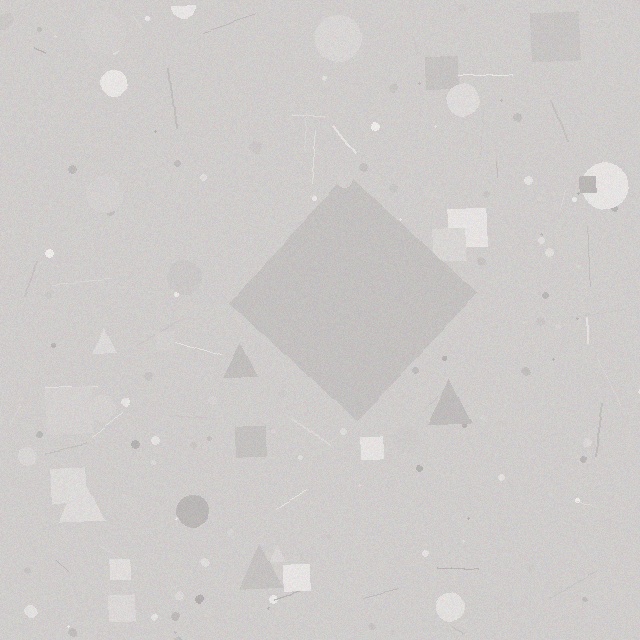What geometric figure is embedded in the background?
A diamond is embedded in the background.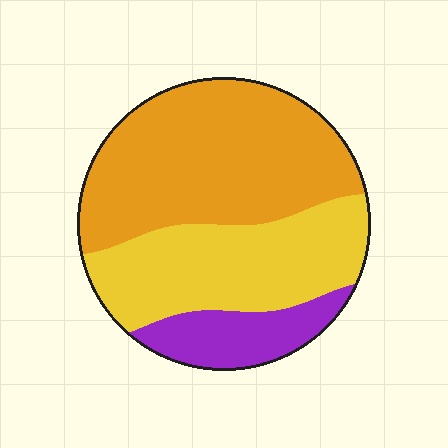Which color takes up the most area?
Orange, at roughly 50%.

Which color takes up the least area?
Purple, at roughly 15%.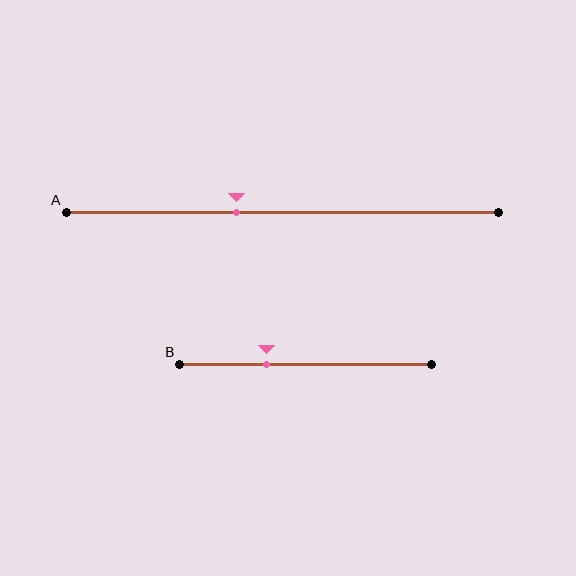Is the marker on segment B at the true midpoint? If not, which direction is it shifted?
No, the marker on segment B is shifted to the left by about 16% of the segment length.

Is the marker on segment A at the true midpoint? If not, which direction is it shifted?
No, the marker on segment A is shifted to the left by about 11% of the segment length.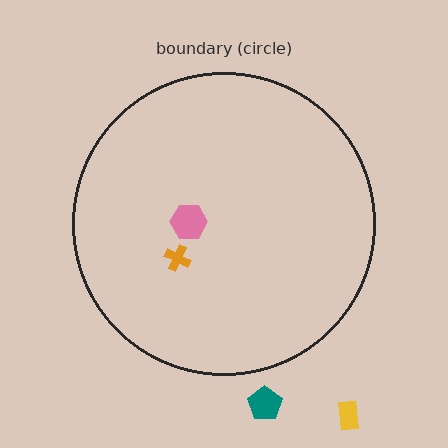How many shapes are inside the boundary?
2 inside, 2 outside.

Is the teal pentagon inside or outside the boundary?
Outside.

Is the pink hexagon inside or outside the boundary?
Inside.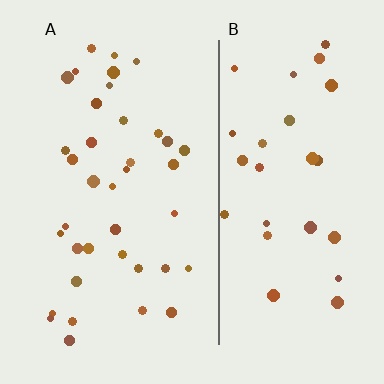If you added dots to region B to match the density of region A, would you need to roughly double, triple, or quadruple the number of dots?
Approximately double.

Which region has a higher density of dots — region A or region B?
A (the left).